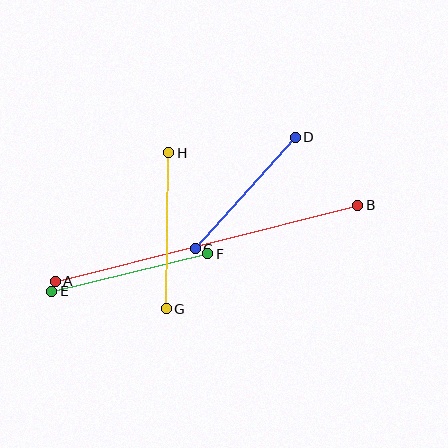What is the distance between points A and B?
The distance is approximately 312 pixels.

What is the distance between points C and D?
The distance is approximately 150 pixels.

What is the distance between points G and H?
The distance is approximately 156 pixels.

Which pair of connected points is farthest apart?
Points A and B are farthest apart.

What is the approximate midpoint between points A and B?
The midpoint is at approximately (207, 243) pixels.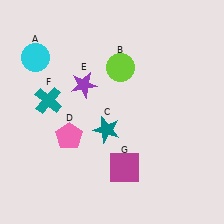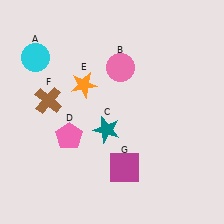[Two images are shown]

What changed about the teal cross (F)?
In Image 1, F is teal. In Image 2, it changed to brown.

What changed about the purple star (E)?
In Image 1, E is purple. In Image 2, it changed to orange.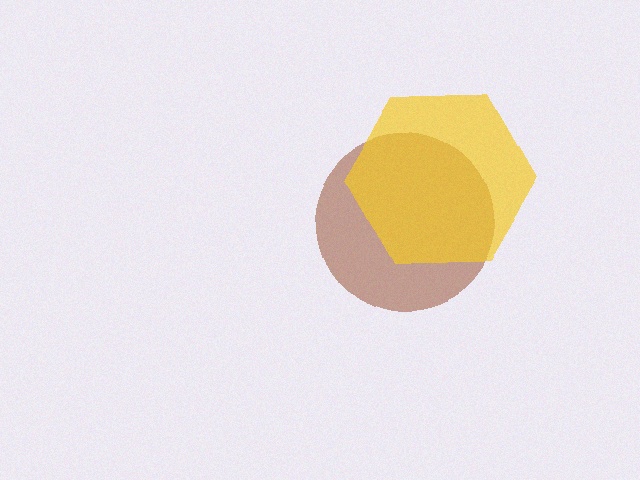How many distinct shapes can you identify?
There are 2 distinct shapes: a brown circle, a yellow hexagon.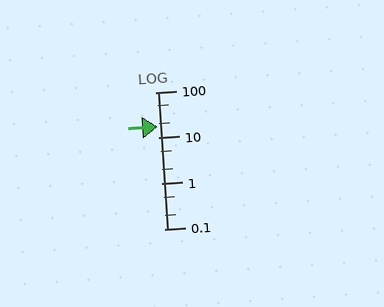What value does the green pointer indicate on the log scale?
The pointer indicates approximately 18.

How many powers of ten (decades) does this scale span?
The scale spans 3 decades, from 0.1 to 100.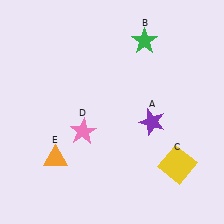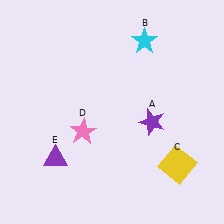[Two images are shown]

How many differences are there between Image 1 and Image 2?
There are 2 differences between the two images.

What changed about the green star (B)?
In Image 1, B is green. In Image 2, it changed to cyan.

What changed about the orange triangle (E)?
In Image 1, E is orange. In Image 2, it changed to purple.